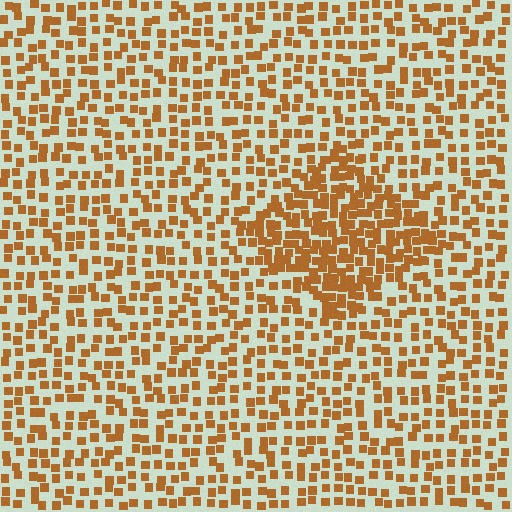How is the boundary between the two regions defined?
The boundary is defined by a change in element density (approximately 1.9x ratio). All elements are the same color, size, and shape.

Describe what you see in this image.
The image contains small brown elements arranged at two different densities. A diamond-shaped region is visible where the elements are more densely packed than the surrounding area.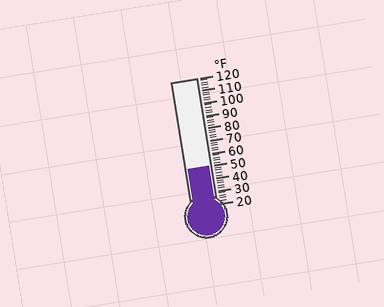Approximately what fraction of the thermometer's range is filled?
The thermometer is filled to approximately 30% of its range.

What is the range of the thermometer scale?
The thermometer scale ranges from 20°F to 120°F.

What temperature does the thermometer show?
The thermometer shows approximately 50°F.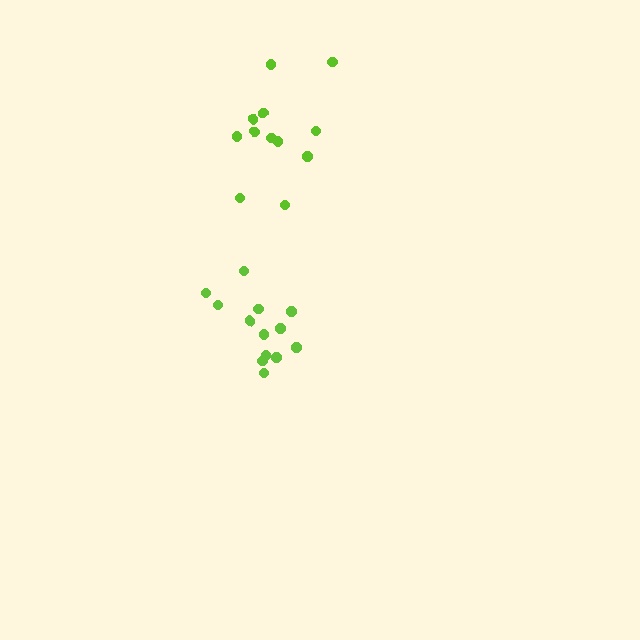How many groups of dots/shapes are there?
There are 2 groups.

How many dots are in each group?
Group 1: 13 dots, Group 2: 12 dots (25 total).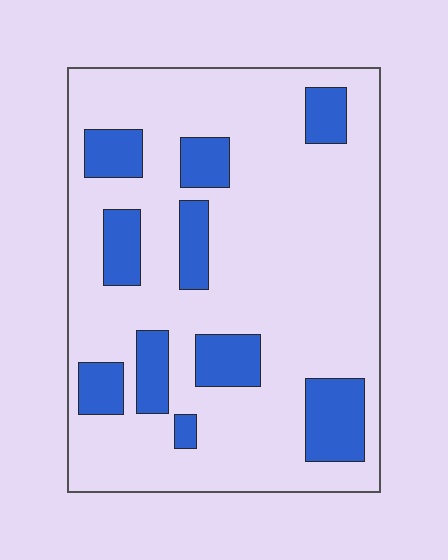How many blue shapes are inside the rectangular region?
10.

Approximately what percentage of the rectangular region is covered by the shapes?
Approximately 20%.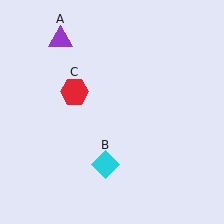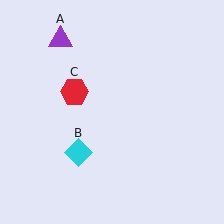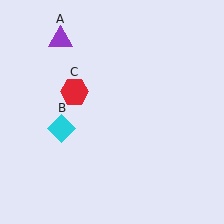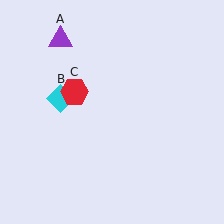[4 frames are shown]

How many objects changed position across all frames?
1 object changed position: cyan diamond (object B).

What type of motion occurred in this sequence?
The cyan diamond (object B) rotated clockwise around the center of the scene.